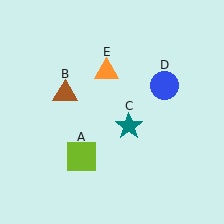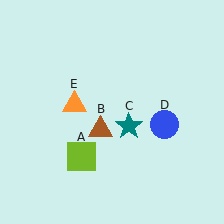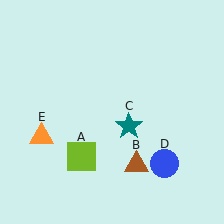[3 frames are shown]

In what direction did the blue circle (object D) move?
The blue circle (object D) moved down.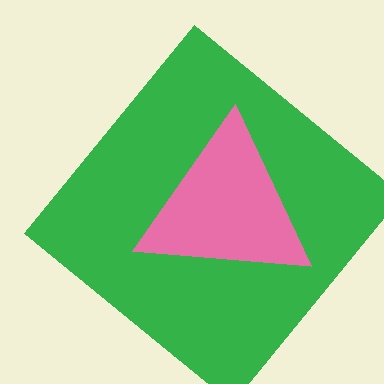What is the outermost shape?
The green diamond.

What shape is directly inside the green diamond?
The pink triangle.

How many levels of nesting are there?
2.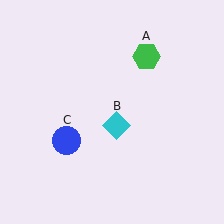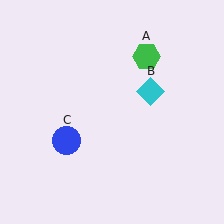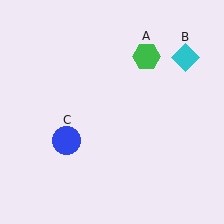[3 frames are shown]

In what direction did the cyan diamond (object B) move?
The cyan diamond (object B) moved up and to the right.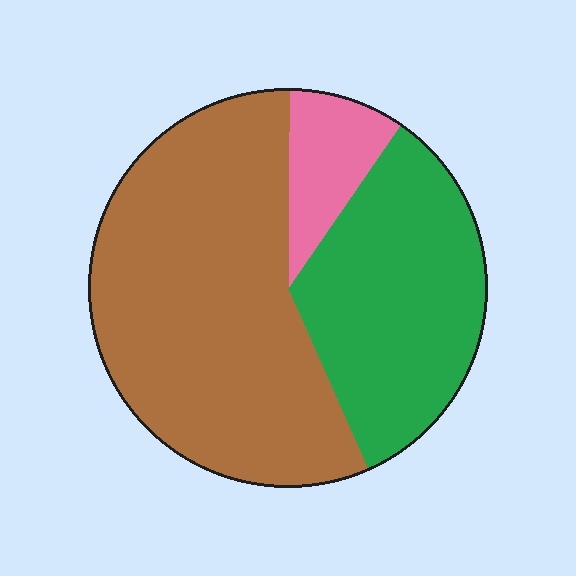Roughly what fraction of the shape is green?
Green covers 34% of the shape.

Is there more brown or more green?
Brown.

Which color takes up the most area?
Brown, at roughly 55%.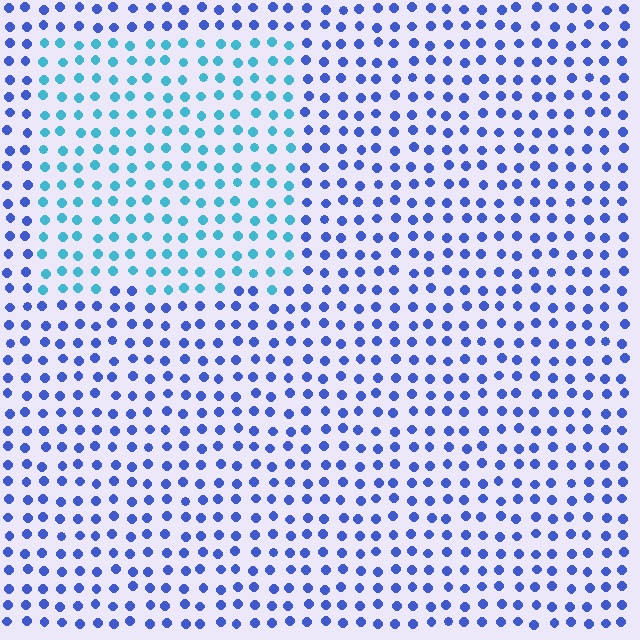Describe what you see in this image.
The image is filled with small blue elements in a uniform arrangement. A rectangle-shaped region is visible where the elements are tinted to a slightly different hue, forming a subtle color boundary.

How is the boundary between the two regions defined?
The boundary is defined purely by a slight shift in hue (about 40 degrees). Spacing, size, and orientation are identical on both sides.